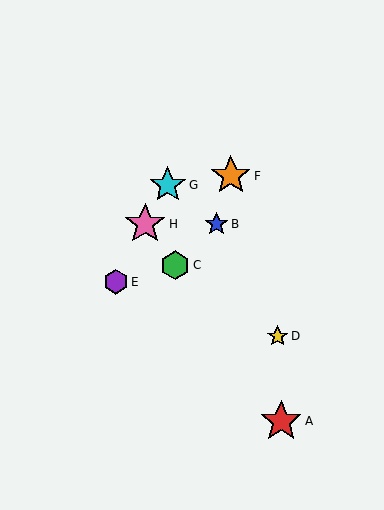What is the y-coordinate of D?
Object D is at y≈336.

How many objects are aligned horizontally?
2 objects (B, H) are aligned horizontally.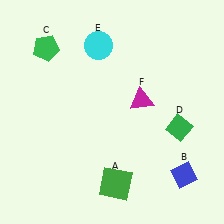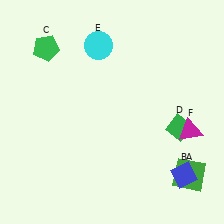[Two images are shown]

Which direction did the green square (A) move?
The green square (A) moved right.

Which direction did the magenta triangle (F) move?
The magenta triangle (F) moved right.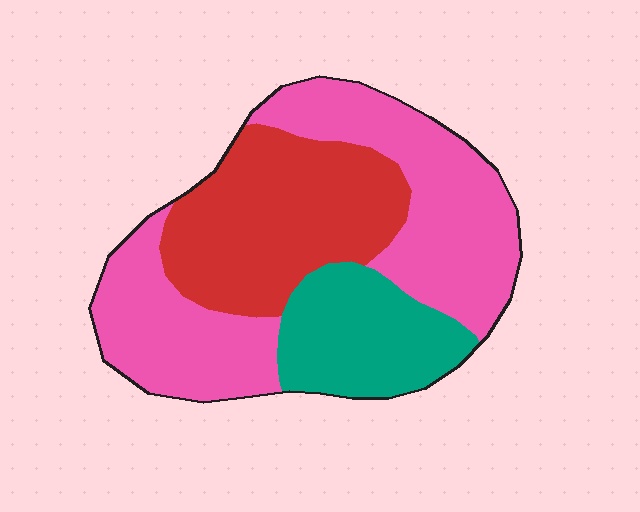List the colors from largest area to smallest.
From largest to smallest: pink, red, teal.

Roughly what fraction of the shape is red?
Red takes up about one third (1/3) of the shape.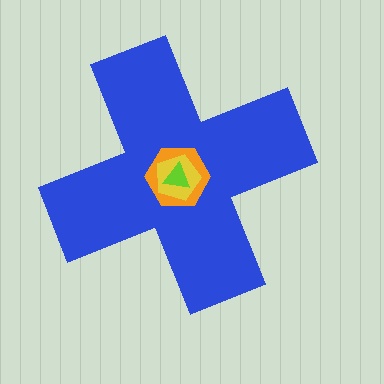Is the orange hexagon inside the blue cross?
Yes.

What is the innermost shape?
The lime triangle.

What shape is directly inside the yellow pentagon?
The lime triangle.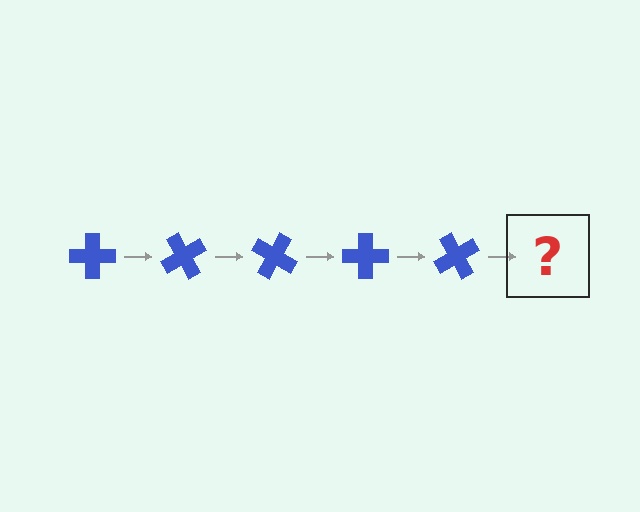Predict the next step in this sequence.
The next step is a blue cross rotated 300 degrees.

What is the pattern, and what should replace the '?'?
The pattern is that the cross rotates 60 degrees each step. The '?' should be a blue cross rotated 300 degrees.